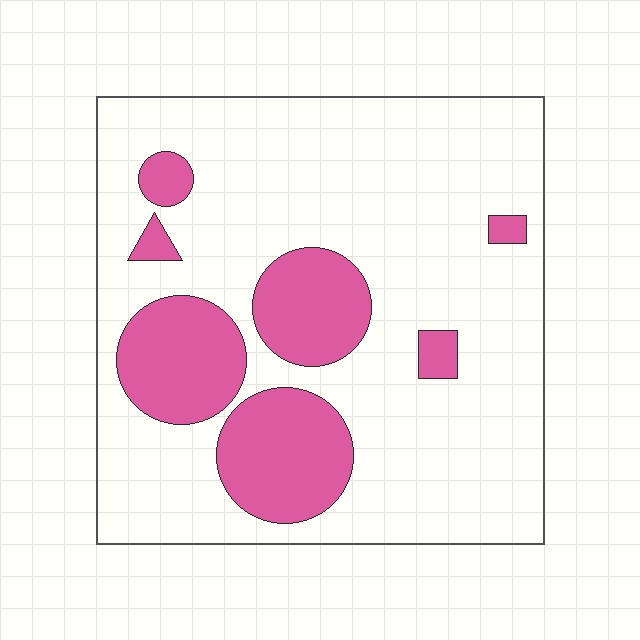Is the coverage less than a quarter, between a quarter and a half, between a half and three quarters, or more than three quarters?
Less than a quarter.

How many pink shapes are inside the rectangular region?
7.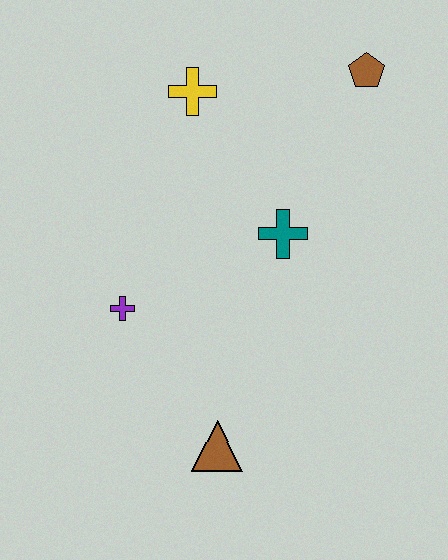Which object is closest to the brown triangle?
The purple cross is closest to the brown triangle.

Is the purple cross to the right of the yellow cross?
No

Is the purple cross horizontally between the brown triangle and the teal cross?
No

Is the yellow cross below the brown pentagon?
Yes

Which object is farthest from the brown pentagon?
The brown triangle is farthest from the brown pentagon.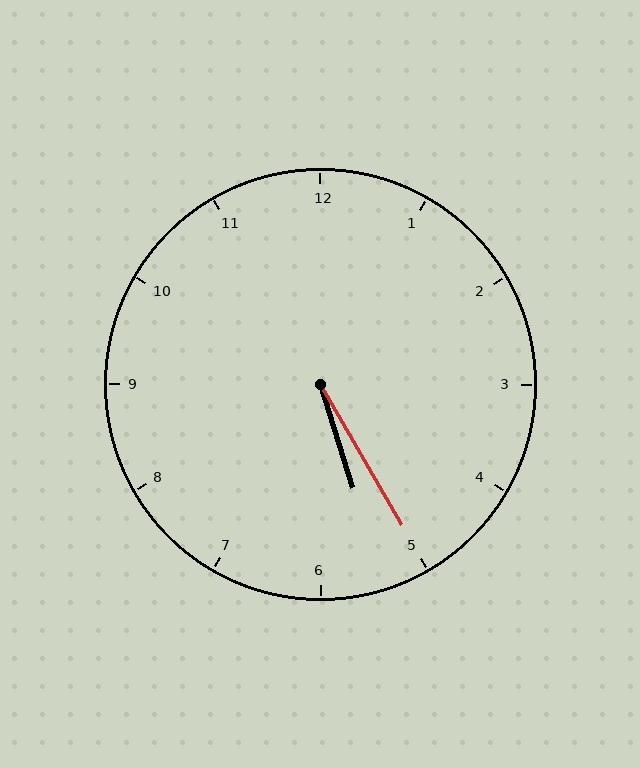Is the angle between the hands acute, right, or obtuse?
It is acute.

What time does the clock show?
5:25.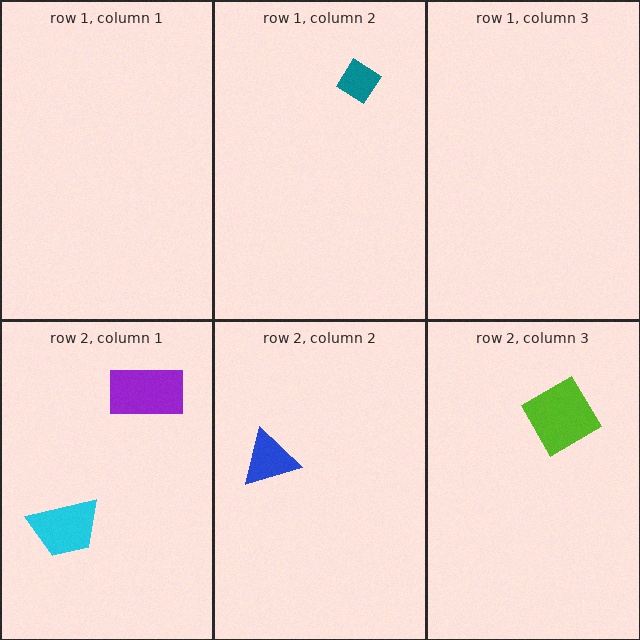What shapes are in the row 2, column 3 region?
The lime diamond.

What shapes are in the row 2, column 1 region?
The cyan trapezoid, the purple rectangle.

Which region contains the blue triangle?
The row 2, column 2 region.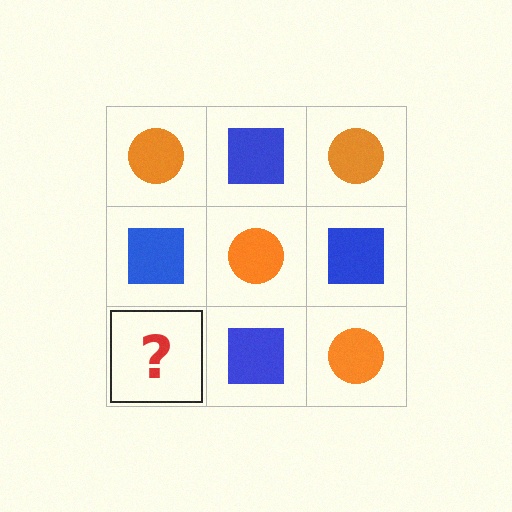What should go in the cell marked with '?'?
The missing cell should contain an orange circle.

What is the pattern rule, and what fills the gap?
The rule is that it alternates orange circle and blue square in a checkerboard pattern. The gap should be filled with an orange circle.